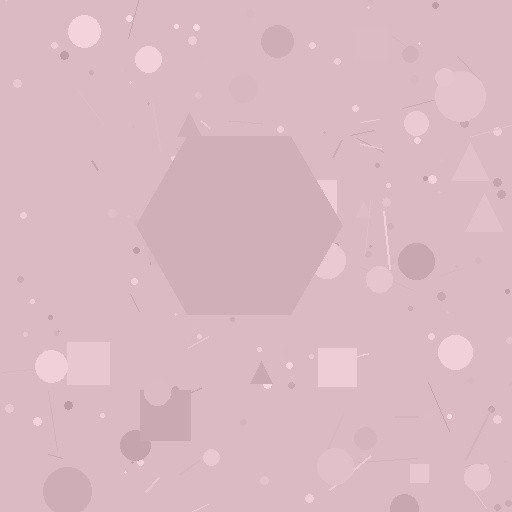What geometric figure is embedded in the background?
A hexagon is embedded in the background.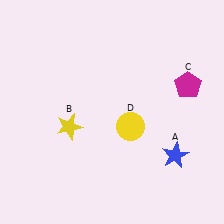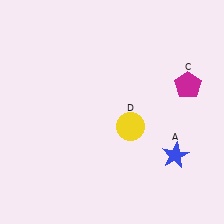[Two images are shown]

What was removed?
The yellow star (B) was removed in Image 2.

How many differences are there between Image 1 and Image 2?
There is 1 difference between the two images.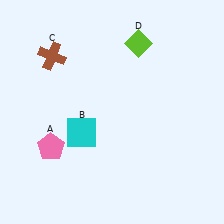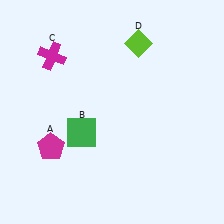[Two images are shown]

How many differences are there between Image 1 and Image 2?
There are 3 differences between the two images.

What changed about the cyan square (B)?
In Image 1, B is cyan. In Image 2, it changed to green.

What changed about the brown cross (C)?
In Image 1, C is brown. In Image 2, it changed to magenta.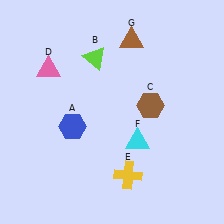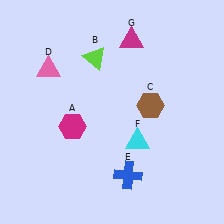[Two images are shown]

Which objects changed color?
A changed from blue to magenta. E changed from yellow to blue. G changed from brown to magenta.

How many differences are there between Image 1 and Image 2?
There are 3 differences between the two images.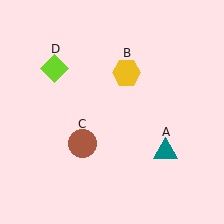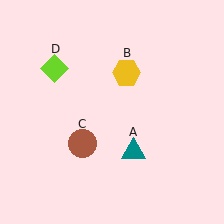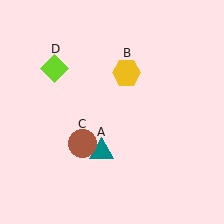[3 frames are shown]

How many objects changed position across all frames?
1 object changed position: teal triangle (object A).